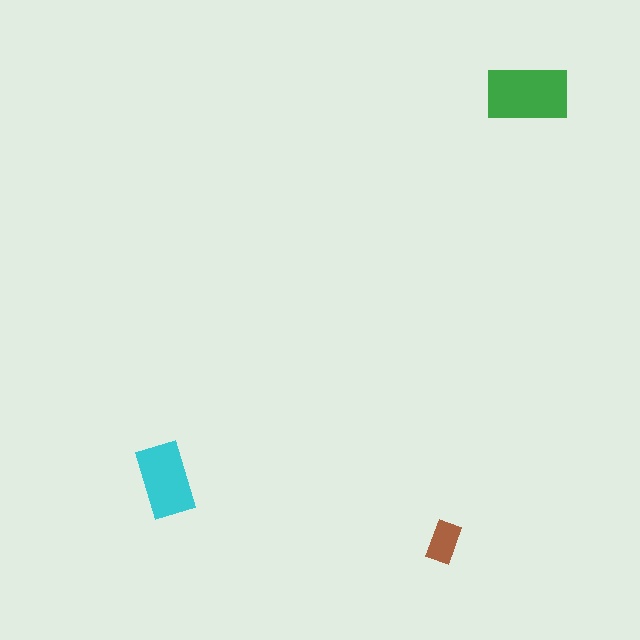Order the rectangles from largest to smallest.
the green one, the cyan one, the brown one.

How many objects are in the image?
There are 3 objects in the image.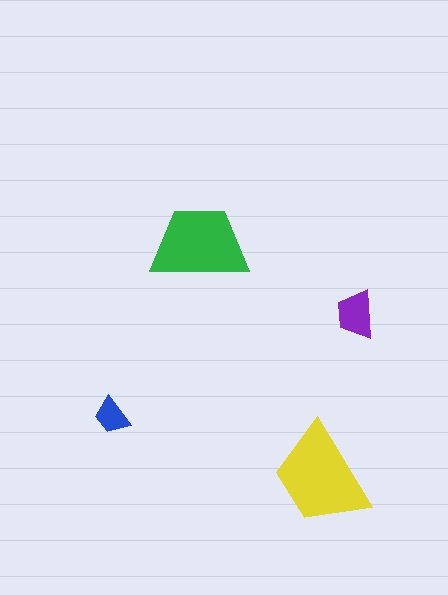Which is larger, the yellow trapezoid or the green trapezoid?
The yellow one.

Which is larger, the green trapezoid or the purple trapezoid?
The green one.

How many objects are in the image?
There are 4 objects in the image.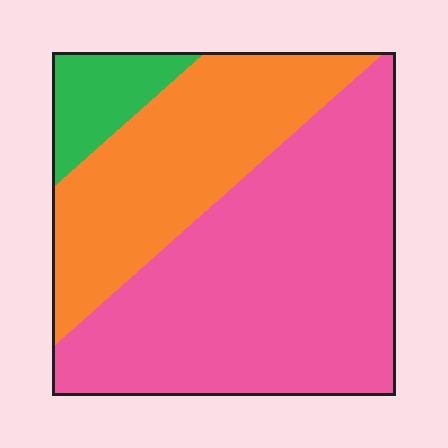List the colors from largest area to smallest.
From largest to smallest: pink, orange, green.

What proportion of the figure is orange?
Orange takes up about one third (1/3) of the figure.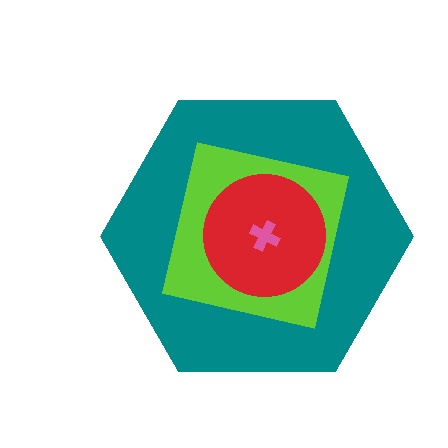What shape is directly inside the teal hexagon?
The lime square.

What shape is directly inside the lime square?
The red circle.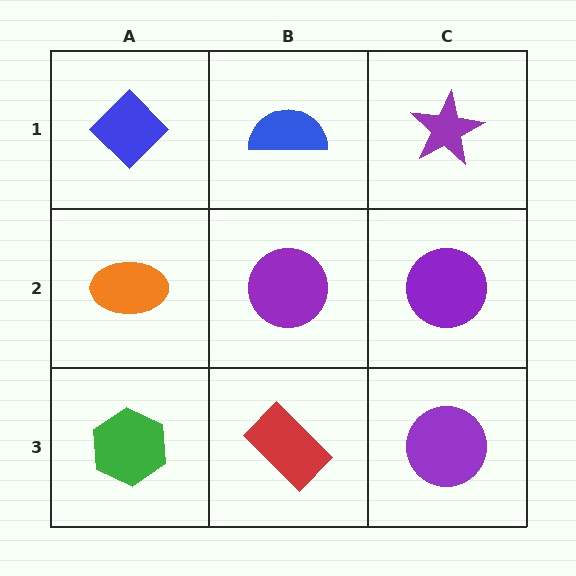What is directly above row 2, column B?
A blue semicircle.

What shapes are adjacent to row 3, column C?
A purple circle (row 2, column C), a red rectangle (row 3, column B).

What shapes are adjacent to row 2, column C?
A purple star (row 1, column C), a purple circle (row 3, column C), a purple circle (row 2, column B).